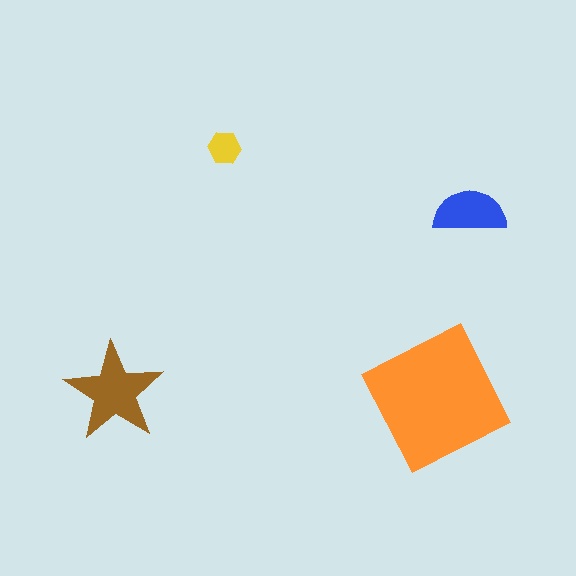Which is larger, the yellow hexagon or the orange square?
The orange square.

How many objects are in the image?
There are 4 objects in the image.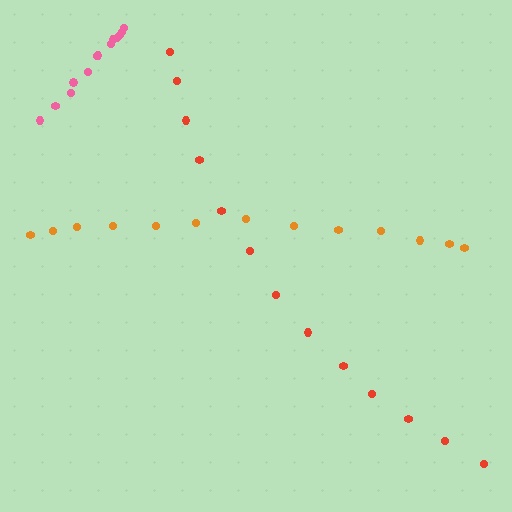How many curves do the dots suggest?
There are 3 distinct paths.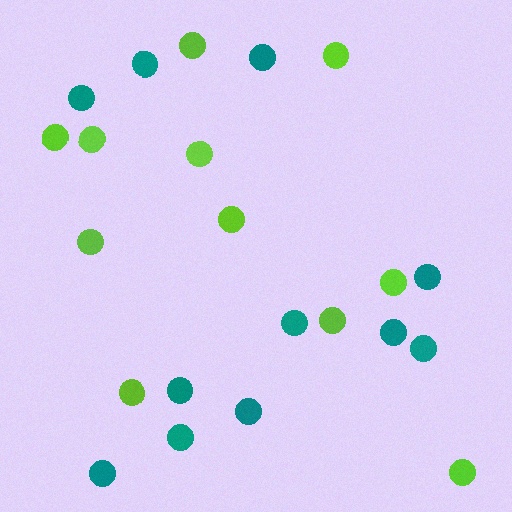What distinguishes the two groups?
There are 2 groups: one group of teal circles (11) and one group of lime circles (11).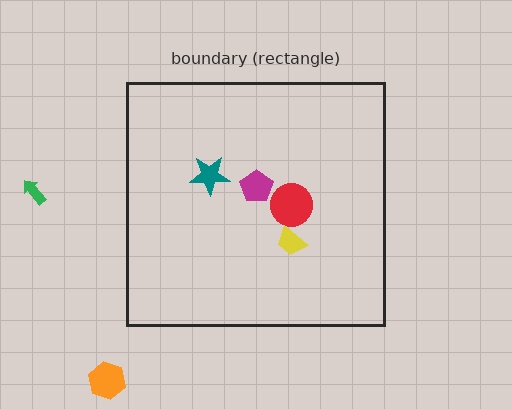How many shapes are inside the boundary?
4 inside, 2 outside.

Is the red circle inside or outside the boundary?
Inside.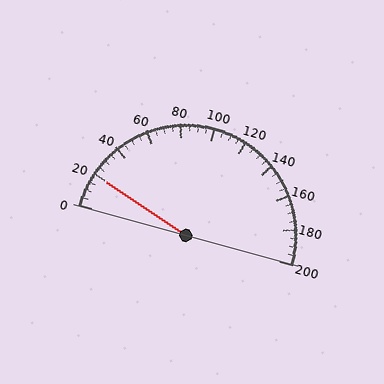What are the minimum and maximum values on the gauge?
The gauge ranges from 0 to 200.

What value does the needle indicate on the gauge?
The needle indicates approximately 20.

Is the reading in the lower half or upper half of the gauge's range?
The reading is in the lower half of the range (0 to 200).